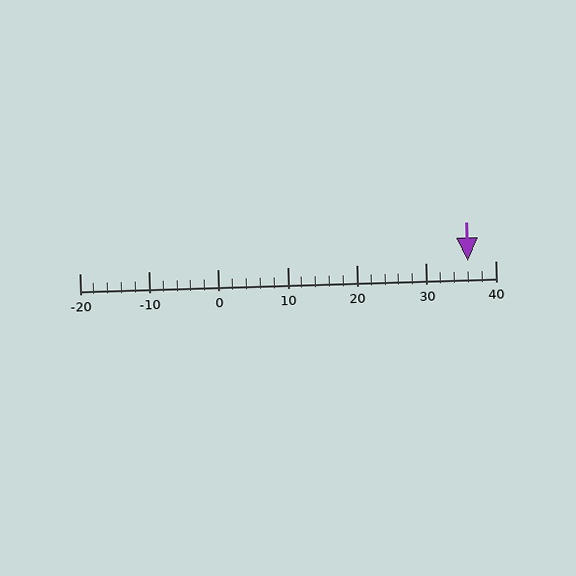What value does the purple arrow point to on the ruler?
The purple arrow points to approximately 36.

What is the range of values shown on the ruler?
The ruler shows values from -20 to 40.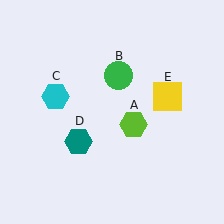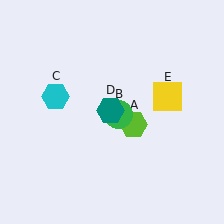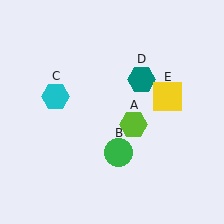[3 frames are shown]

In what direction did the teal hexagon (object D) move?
The teal hexagon (object D) moved up and to the right.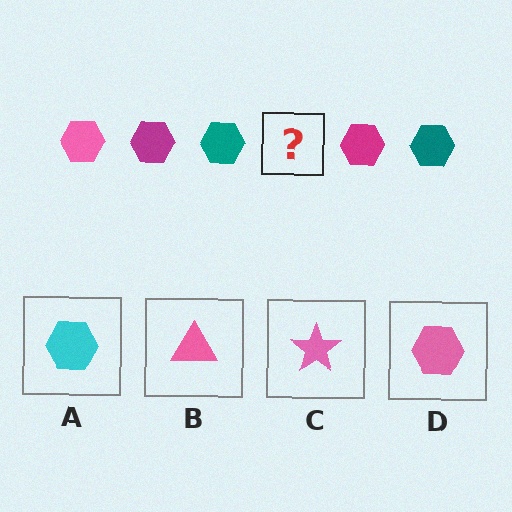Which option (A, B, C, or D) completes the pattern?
D.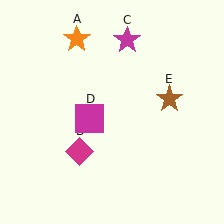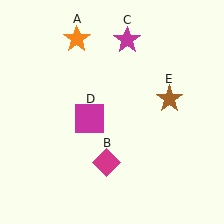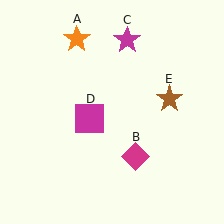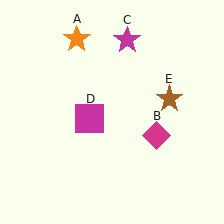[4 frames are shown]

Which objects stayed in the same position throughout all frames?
Orange star (object A) and magenta star (object C) and magenta square (object D) and brown star (object E) remained stationary.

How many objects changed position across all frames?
1 object changed position: magenta diamond (object B).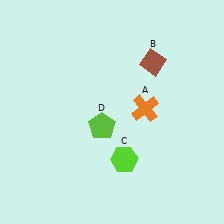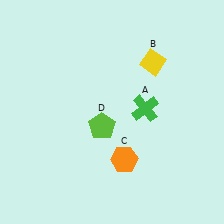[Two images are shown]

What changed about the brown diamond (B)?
In Image 1, B is brown. In Image 2, it changed to yellow.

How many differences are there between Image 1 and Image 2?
There are 3 differences between the two images.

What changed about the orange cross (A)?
In Image 1, A is orange. In Image 2, it changed to green.